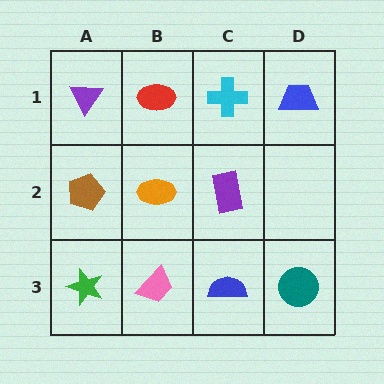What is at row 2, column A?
A brown pentagon.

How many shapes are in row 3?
4 shapes.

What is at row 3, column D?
A teal circle.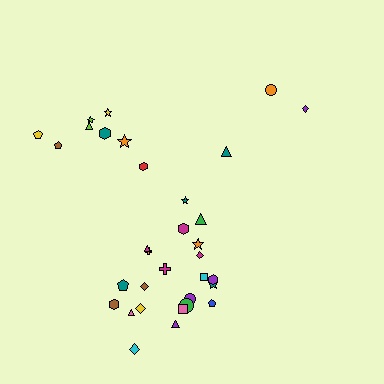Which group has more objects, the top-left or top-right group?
The top-left group.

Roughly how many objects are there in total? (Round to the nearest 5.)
Roughly 35 objects in total.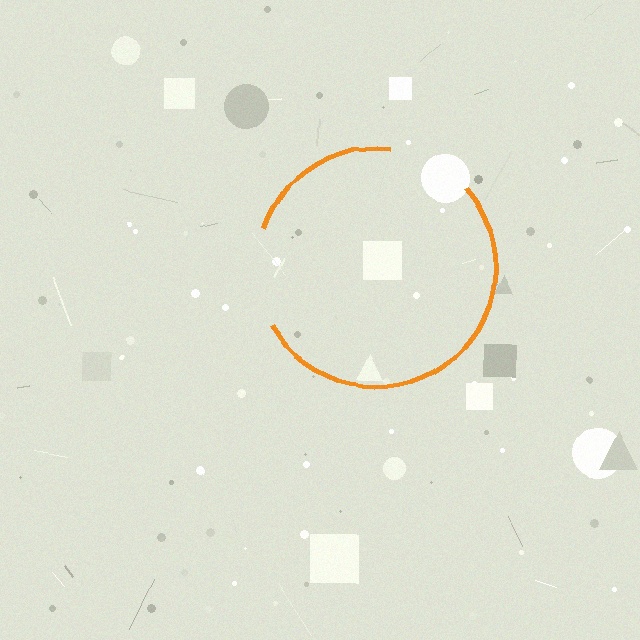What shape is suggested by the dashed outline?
The dashed outline suggests a circle.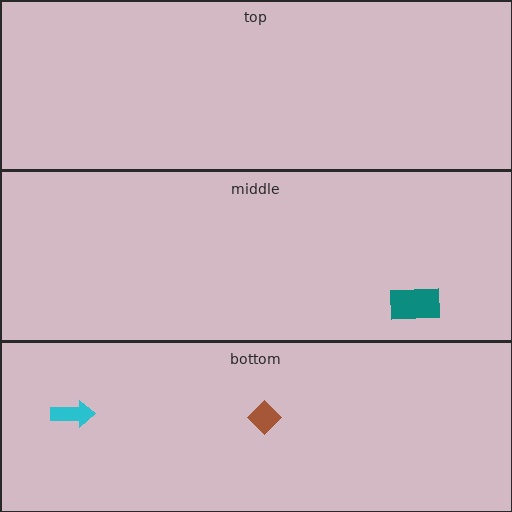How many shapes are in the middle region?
1.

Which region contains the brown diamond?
The bottom region.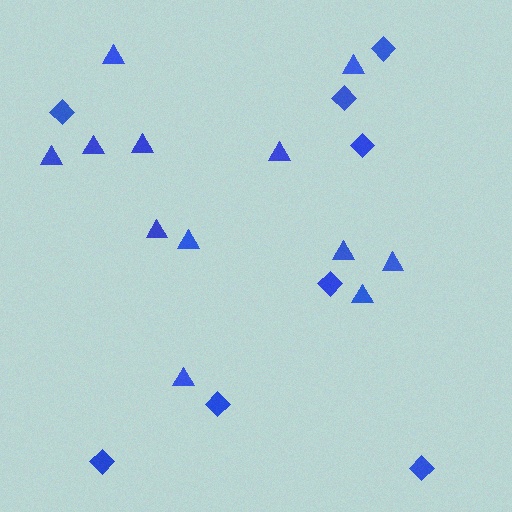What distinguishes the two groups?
There are 2 groups: one group of diamonds (8) and one group of triangles (12).